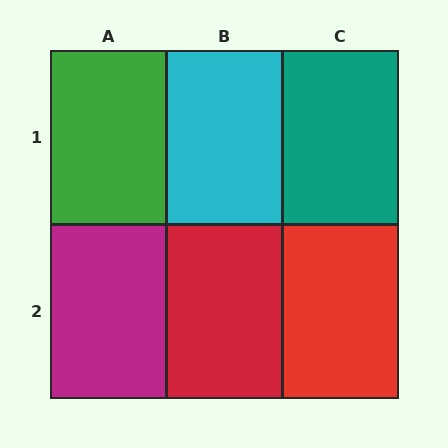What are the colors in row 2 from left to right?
Magenta, red, red.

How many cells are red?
2 cells are red.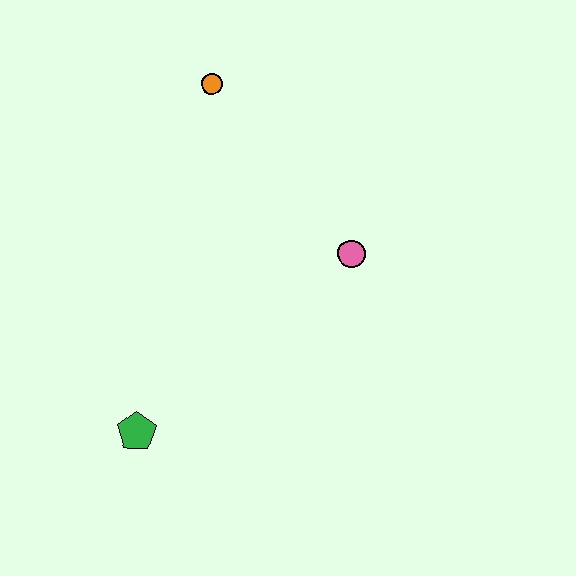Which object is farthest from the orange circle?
The green pentagon is farthest from the orange circle.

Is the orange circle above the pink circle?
Yes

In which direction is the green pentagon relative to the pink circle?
The green pentagon is to the left of the pink circle.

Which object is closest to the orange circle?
The pink circle is closest to the orange circle.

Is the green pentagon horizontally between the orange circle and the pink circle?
No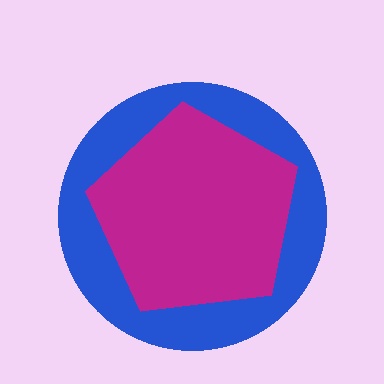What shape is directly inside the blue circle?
The magenta pentagon.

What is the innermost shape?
The magenta pentagon.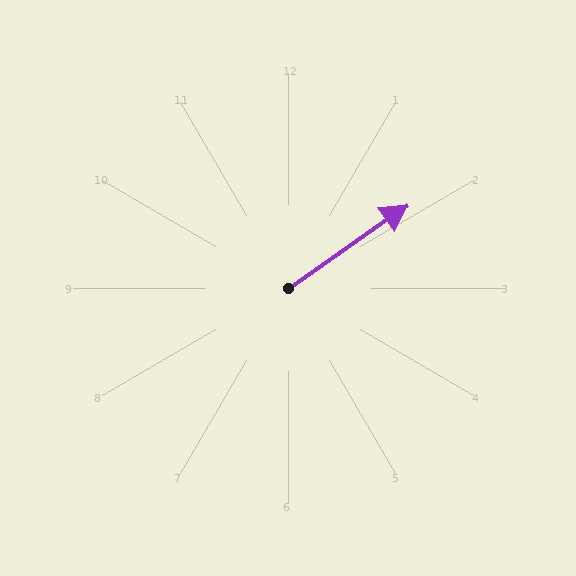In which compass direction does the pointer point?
Northeast.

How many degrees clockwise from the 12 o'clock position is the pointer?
Approximately 55 degrees.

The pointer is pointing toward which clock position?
Roughly 2 o'clock.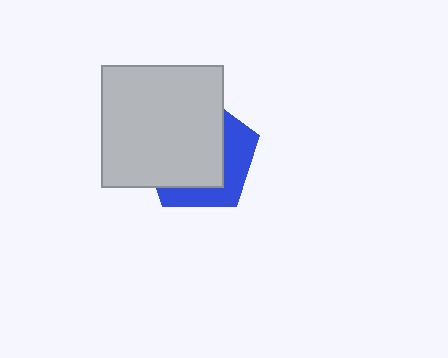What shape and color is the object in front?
The object in front is a light gray square.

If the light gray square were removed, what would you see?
You would see the complete blue pentagon.